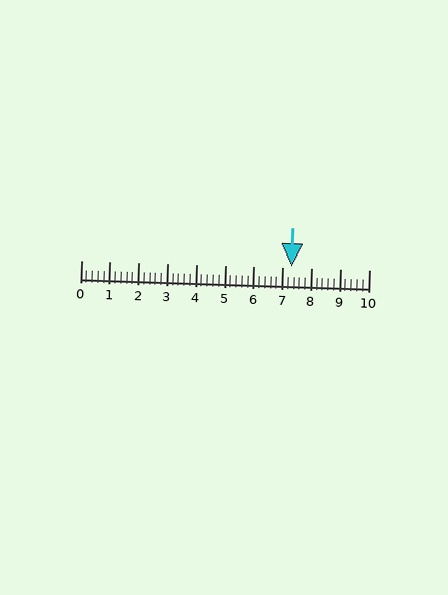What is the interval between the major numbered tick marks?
The major tick marks are spaced 1 units apart.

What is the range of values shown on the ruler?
The ruler shows values from 0 to 10.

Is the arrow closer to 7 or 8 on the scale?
The arrow is closer to 7.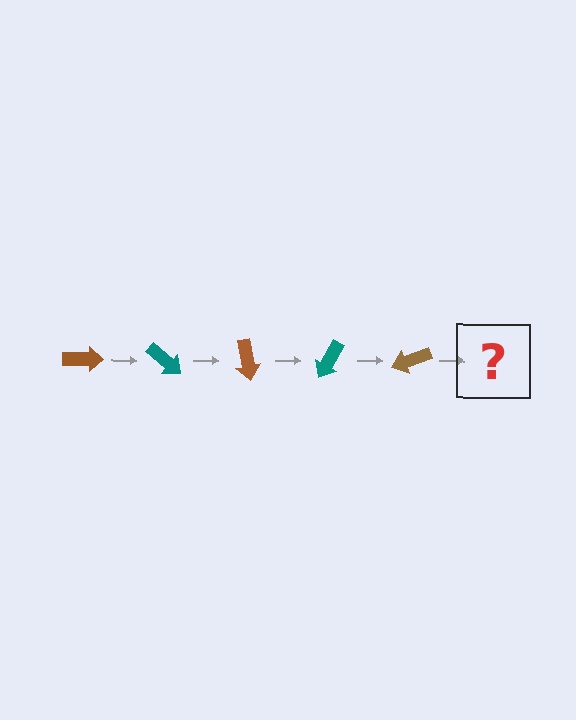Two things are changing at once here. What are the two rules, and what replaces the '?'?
The two rules are that it rotates 40 degrees each step and the color cycles through brown and teal. The '?' should be a teal arrow, rotated 200 degrees from the start.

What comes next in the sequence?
The next element should be a teal arrow, rotated 200 degrees from the start.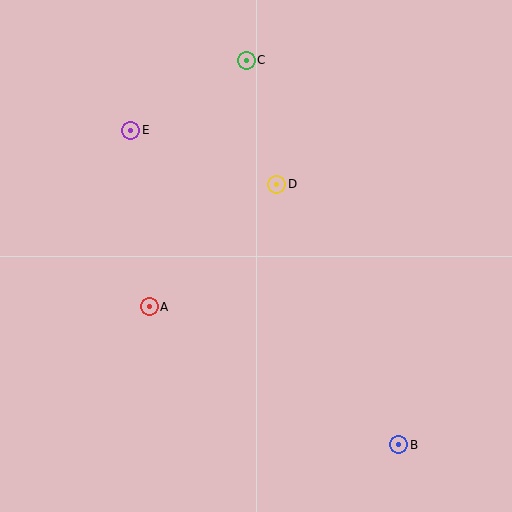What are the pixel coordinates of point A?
Point A is at (149, 307).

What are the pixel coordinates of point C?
Point C is at (246, 60).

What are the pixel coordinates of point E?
Point E is at (131, 130).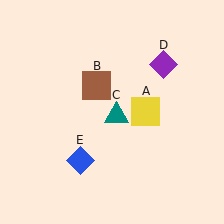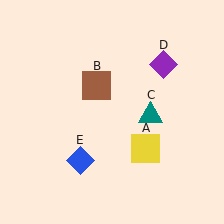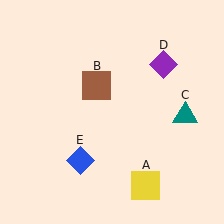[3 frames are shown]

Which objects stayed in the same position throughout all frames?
Brown square (object B) and purple diamond (object D) and blue diamond (object E) remained stationary.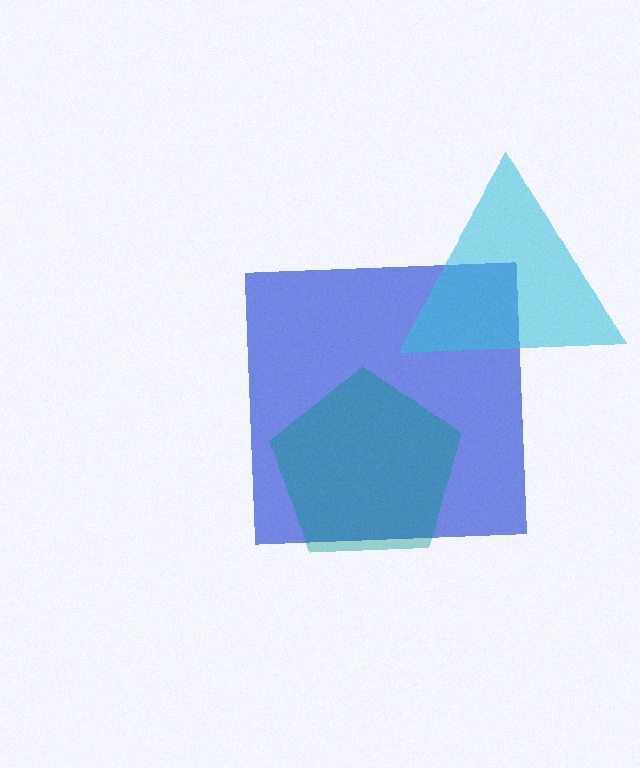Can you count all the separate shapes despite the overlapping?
Yes, there are 3 separate shapes.